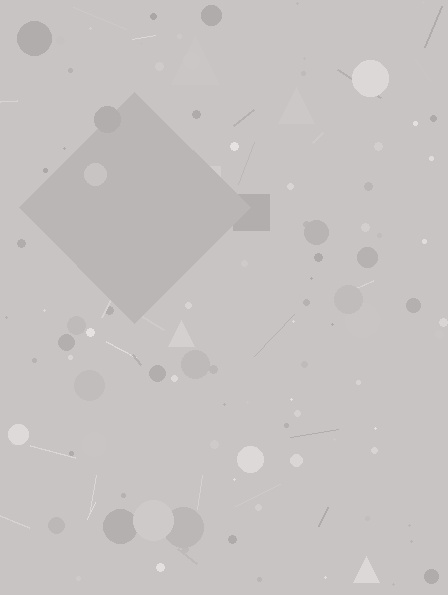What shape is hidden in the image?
A diamond is hidden in the image.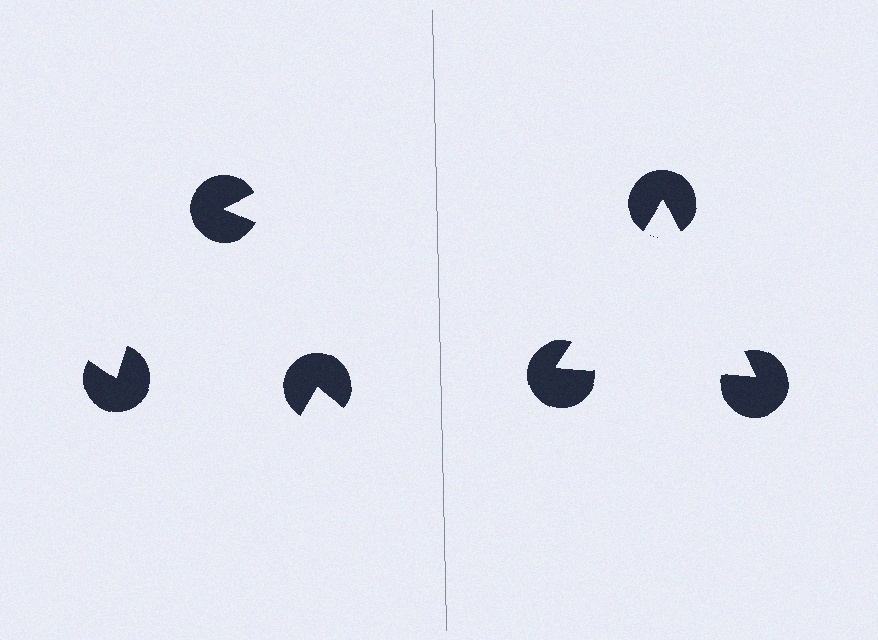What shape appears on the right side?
An illusory triangle.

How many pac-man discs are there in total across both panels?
6 — 3 on each side.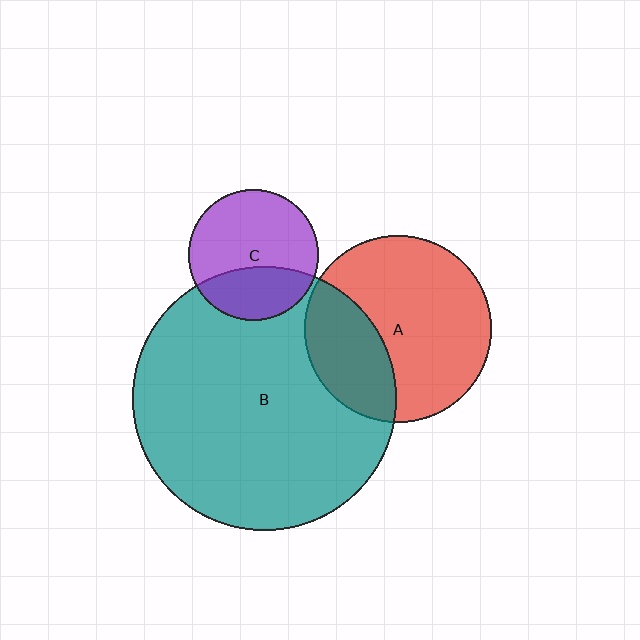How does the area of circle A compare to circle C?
Approximately 2.0 times.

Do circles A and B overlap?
Yes.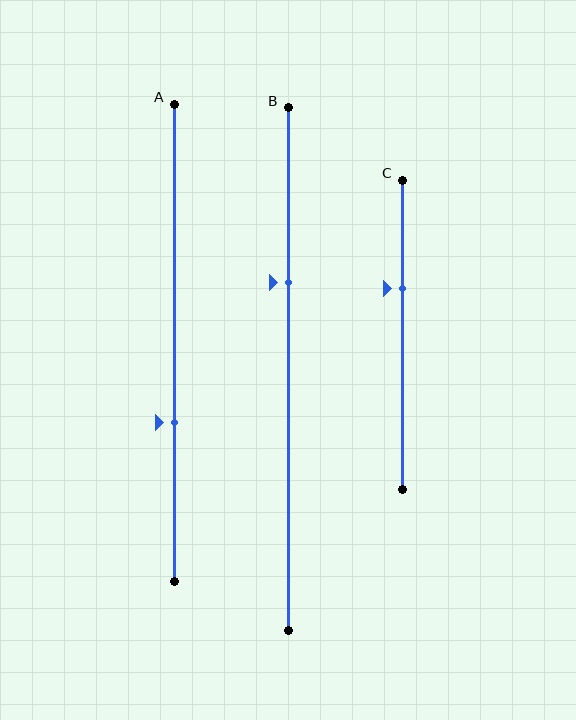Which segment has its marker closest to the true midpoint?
Segment C has its marker closest to the true midpoint.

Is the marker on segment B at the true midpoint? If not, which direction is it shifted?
No, the marker on segment B is shifted upward by about 17% of the segment length.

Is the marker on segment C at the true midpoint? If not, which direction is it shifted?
No, the marker on segment C is shifted upward by about 15% of the segment length.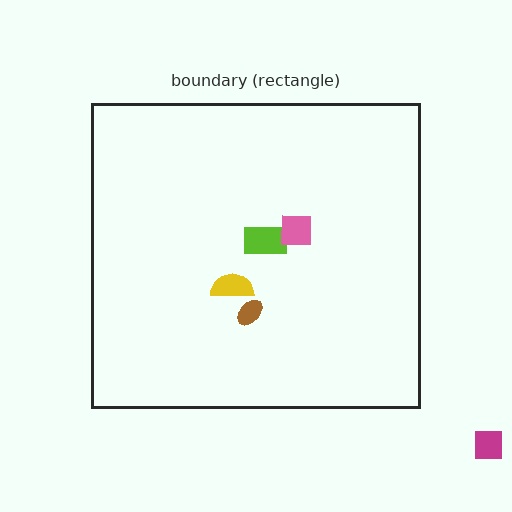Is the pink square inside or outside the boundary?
Inside.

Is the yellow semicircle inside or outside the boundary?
Inside.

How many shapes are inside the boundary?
4 inside, 1 outside.